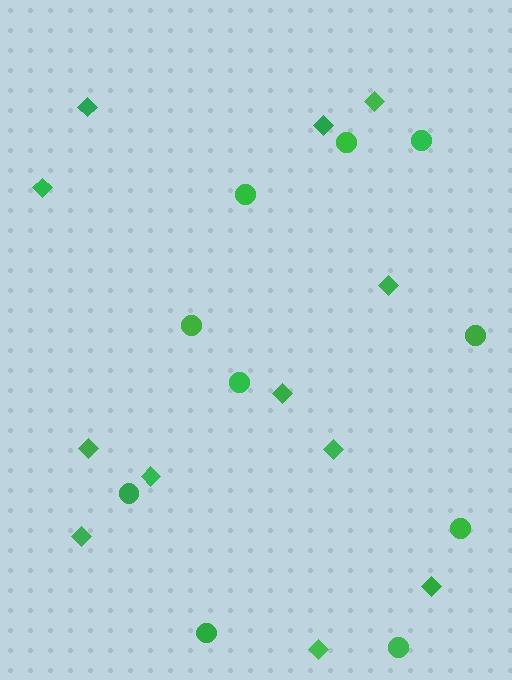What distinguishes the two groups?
There are 2 groups: one group of circles (10) and one group of diamonds (12).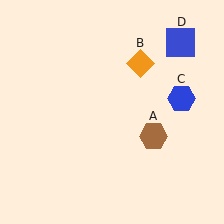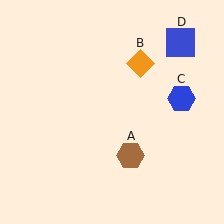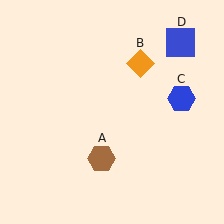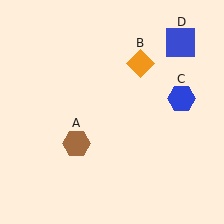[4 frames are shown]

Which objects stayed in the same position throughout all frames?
Orange diamond (object B) and blue hexagon (object C) and blue square (object D) remained stationary.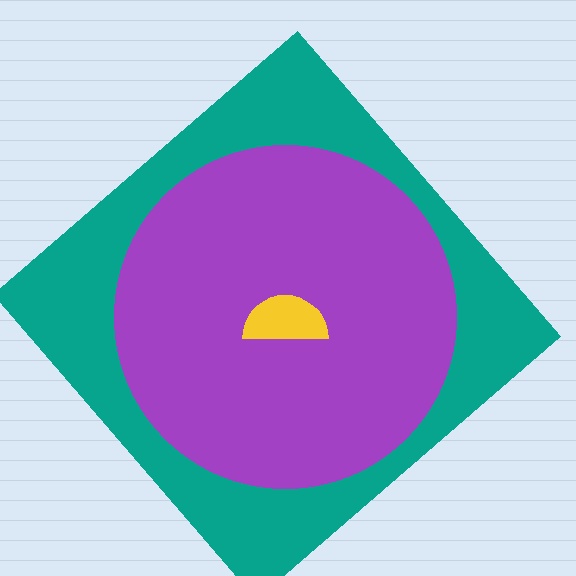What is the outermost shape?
The teal diamond.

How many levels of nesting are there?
3.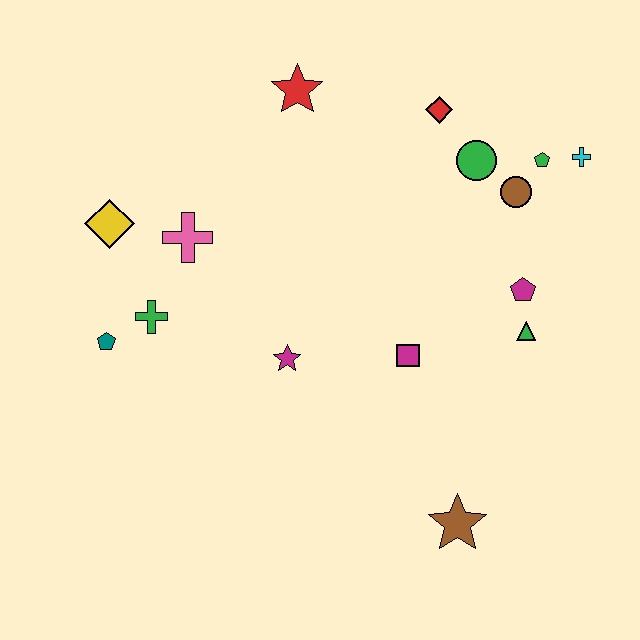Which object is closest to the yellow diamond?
The pink cross is closest to the yellow diamond.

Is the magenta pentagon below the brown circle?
Yes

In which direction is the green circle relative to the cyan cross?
The green circle is to the left of the cyan cross.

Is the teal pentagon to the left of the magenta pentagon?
Yes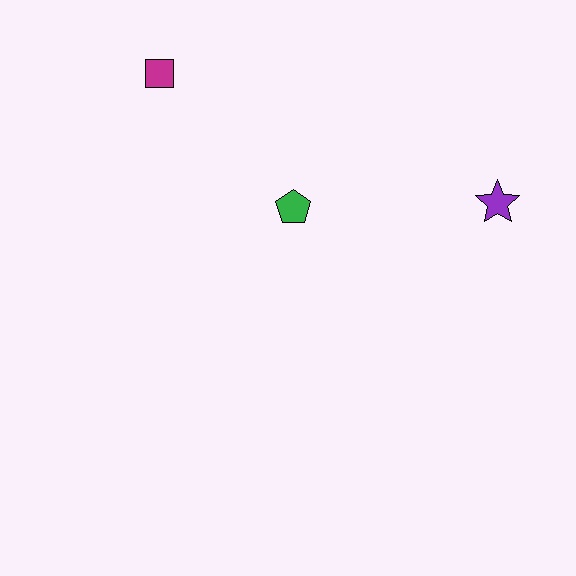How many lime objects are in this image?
There are no lime objects.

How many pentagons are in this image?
There is 1 pentagon.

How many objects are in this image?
There are 3 objects.